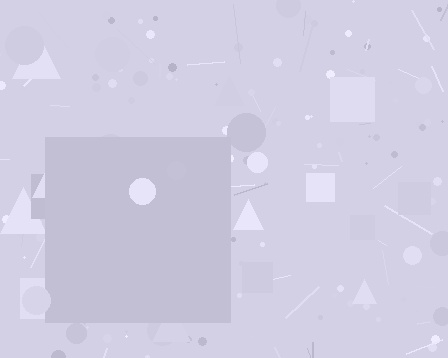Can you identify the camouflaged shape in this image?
The camouflaged shape is a square.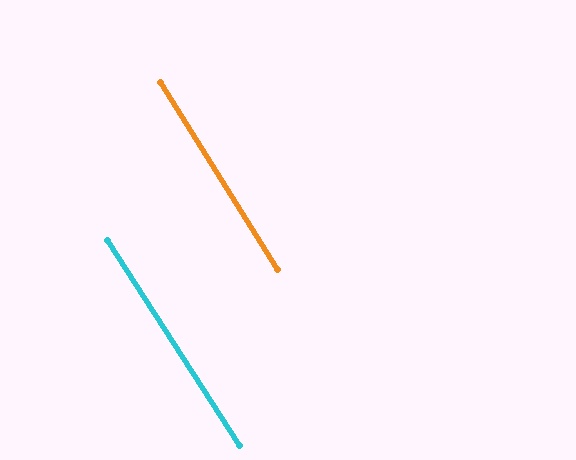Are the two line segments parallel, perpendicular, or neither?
Parallel — their directions differ by only 0.7°.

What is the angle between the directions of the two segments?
Approximately 1 degree.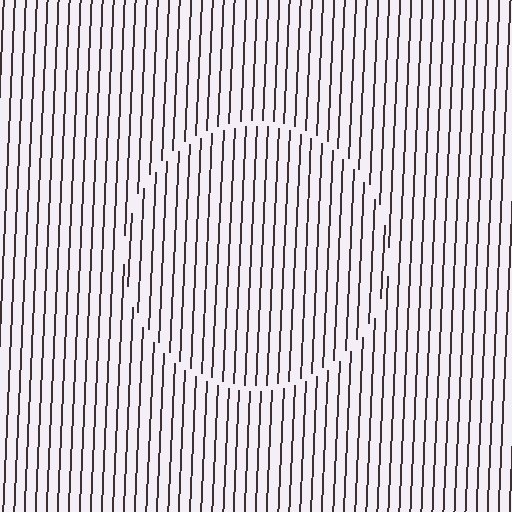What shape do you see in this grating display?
An illusory circle. The interior of the shape contains the same grating, shifted by half a period — the contour is defined by the phase discontinuity where line-ends from the inner and outer gratings abut.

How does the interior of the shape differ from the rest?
The interior of the shape contains the same grating, shifted by half a period — the contour is defined by the phase discontinuity where line-ends from the inner and outer gratings abut.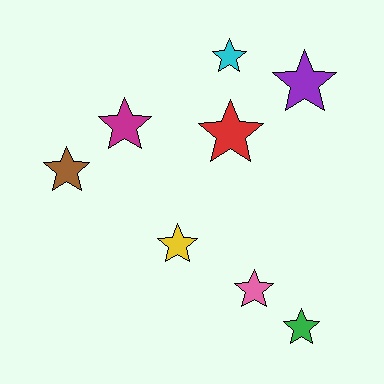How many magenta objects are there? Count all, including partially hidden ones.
There is 1 magenta object.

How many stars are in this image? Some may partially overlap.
There are 8 stars.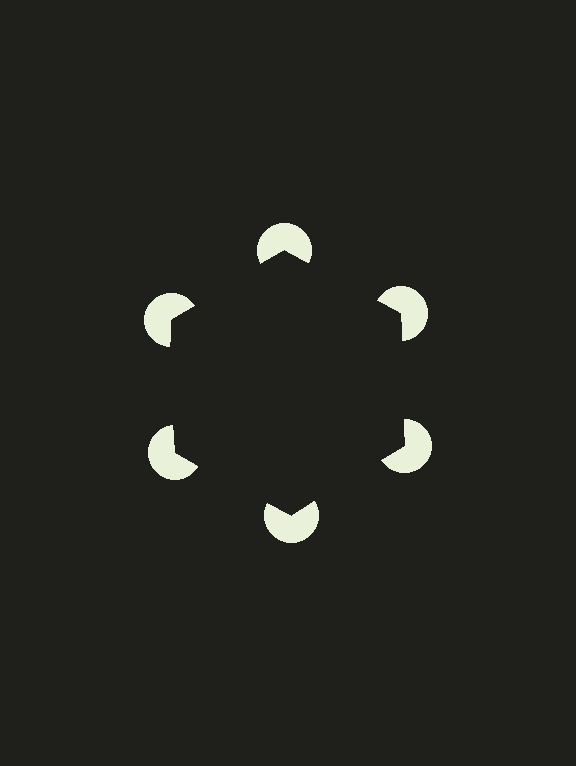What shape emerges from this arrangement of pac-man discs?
An illusory hexagon — its edges are inferred from the aligned wedge cuts in the pac-man discs, not physically drawn.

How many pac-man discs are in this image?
There are 6 — one at each vertex of the illusory hexagon.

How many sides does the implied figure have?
6 sides.